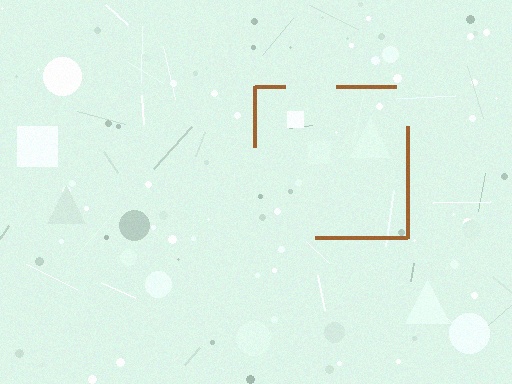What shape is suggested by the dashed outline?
The dashed outline suggests a square.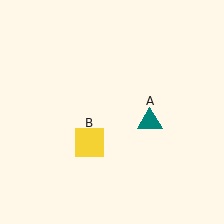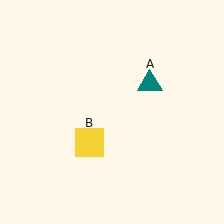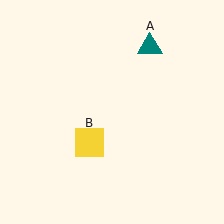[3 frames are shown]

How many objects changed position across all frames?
1 object changed position: teal triangle (object A).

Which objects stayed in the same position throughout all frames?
Yellow square (object B) remained stationary.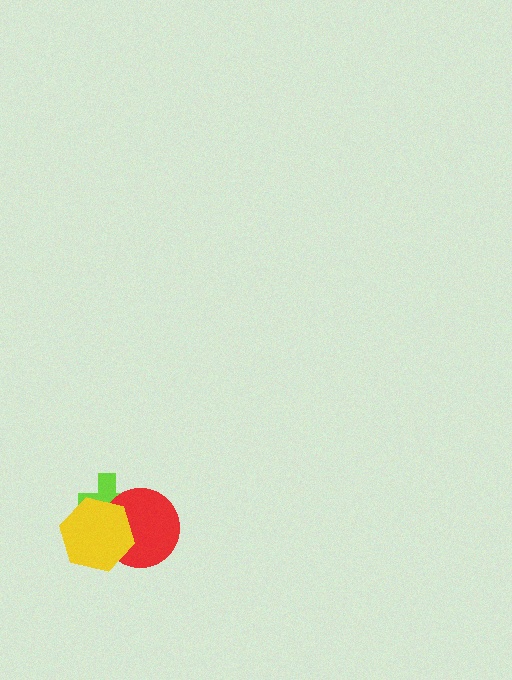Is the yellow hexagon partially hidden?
No, no other shape covers it.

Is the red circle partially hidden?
Yes, it is partially covered by another shape.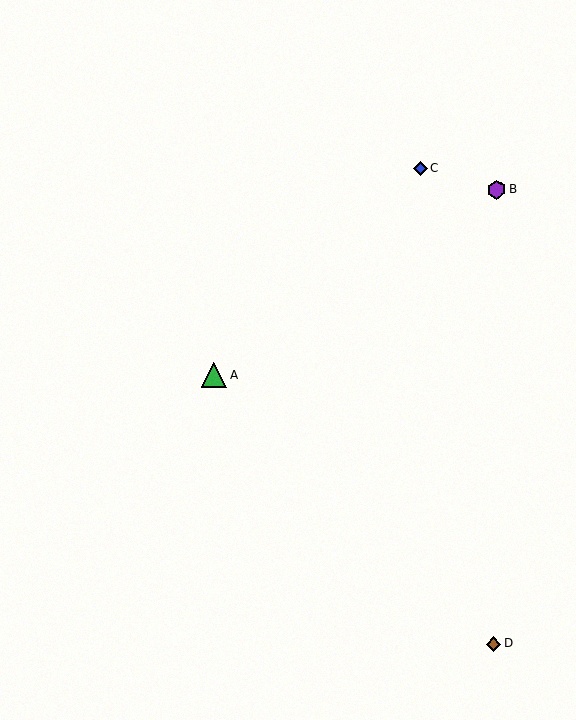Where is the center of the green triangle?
The center of the green triangle is at (214, 375).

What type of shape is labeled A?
Shape A is a green triangle.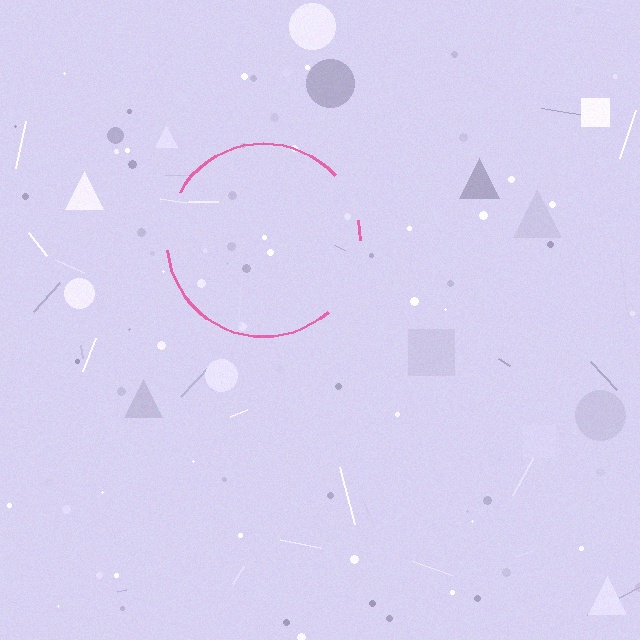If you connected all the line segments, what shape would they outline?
They would outline a circle.